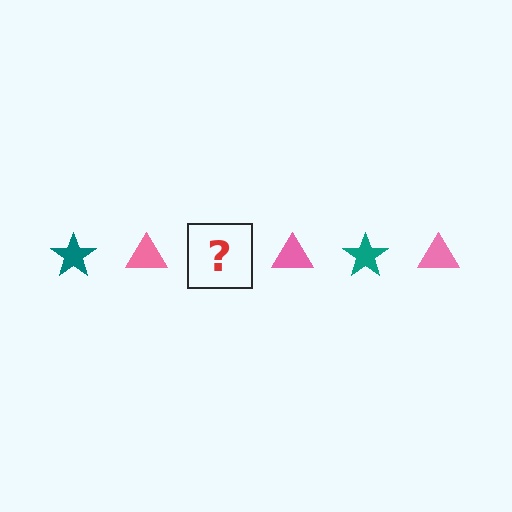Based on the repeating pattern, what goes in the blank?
The blank should be a teal star.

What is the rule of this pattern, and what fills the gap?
The rule is that the pattern alternates between teal star and pink triangle. The gap should be filled with a teal star.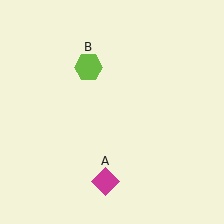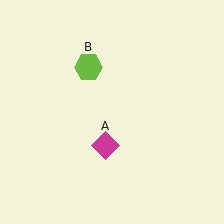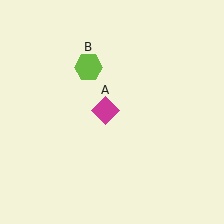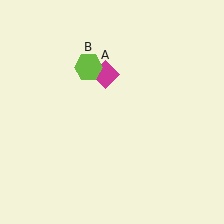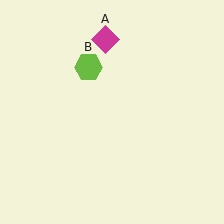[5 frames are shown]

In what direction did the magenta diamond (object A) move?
The magenta diamond (object A) moved up.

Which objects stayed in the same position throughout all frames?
Lime hexagon (object B) remained stationary.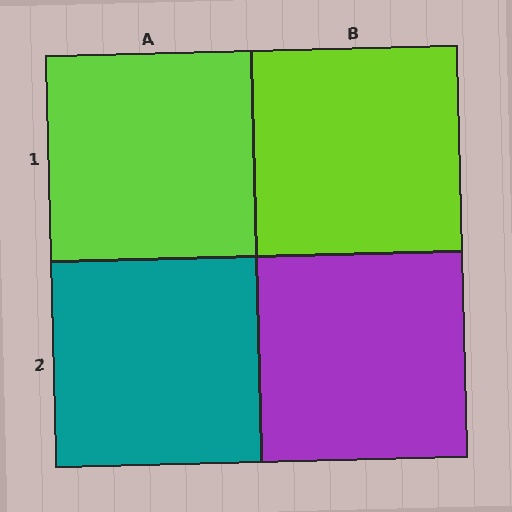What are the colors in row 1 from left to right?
Lime, lime.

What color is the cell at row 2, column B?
Purple.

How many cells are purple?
1 cell is purple.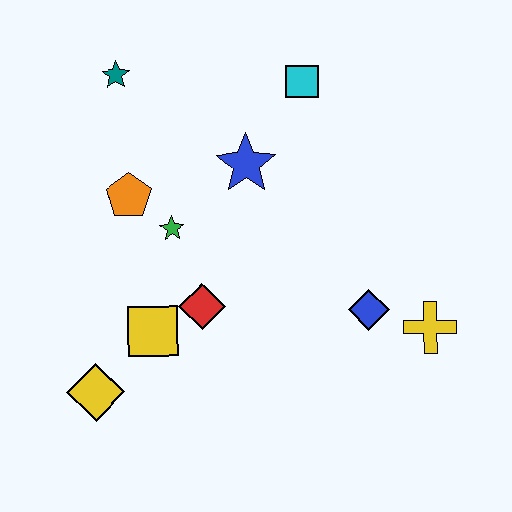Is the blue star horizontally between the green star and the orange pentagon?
No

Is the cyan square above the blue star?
Yes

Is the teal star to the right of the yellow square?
No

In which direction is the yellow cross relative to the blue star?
The yellow cross is to the right of the blue star.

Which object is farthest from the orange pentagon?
The yellow cross is farthest from the orange pentagon.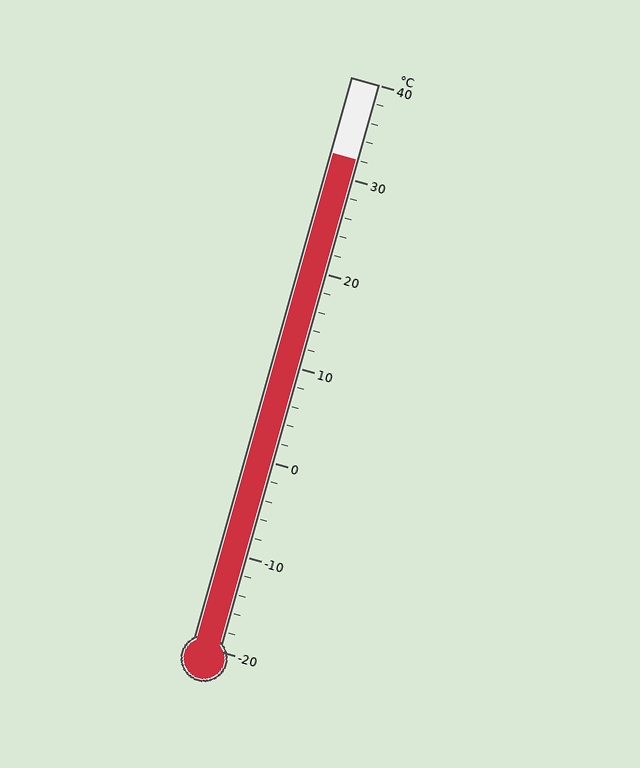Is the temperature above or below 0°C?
The temperature is above 0°C.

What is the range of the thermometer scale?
The thermometer scale ranges from -20°C to 40°C.